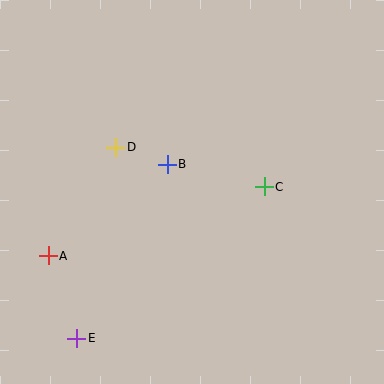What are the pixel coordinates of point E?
Point E is at (77, 338).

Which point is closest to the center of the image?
Point B at (167, 164) is closest to the center.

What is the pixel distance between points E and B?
The distance between E and B is 196 pixels.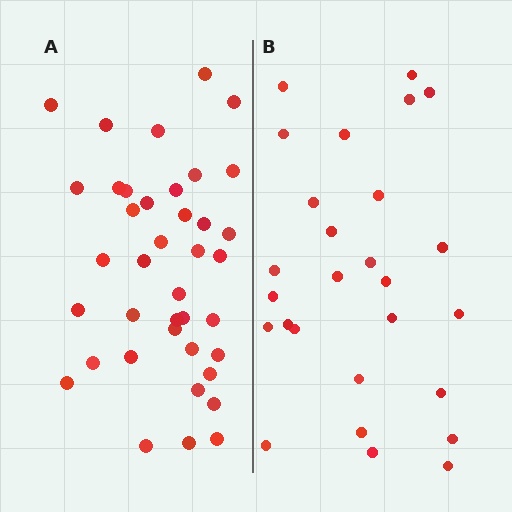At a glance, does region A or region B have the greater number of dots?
Region A (the left region) has more dots.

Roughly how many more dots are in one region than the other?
Region A has roughly 12 or so more dots than region B.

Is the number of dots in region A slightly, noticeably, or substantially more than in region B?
Region A has noticeably more, but not dramatically so. The ratio is roughly 1.4 to 1.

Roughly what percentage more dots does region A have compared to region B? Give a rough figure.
About 45% more.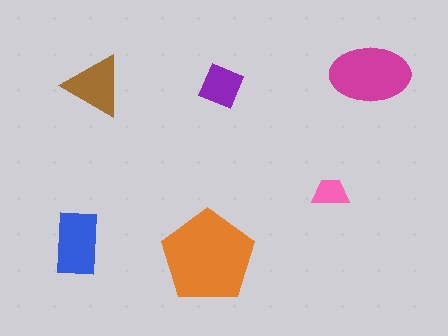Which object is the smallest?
The pink trapezoid.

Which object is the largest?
The orange pentagon.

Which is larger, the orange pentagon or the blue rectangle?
The orange pentagon.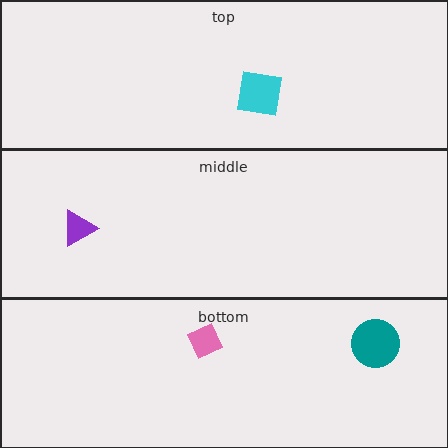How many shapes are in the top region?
1.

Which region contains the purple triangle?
The middle region.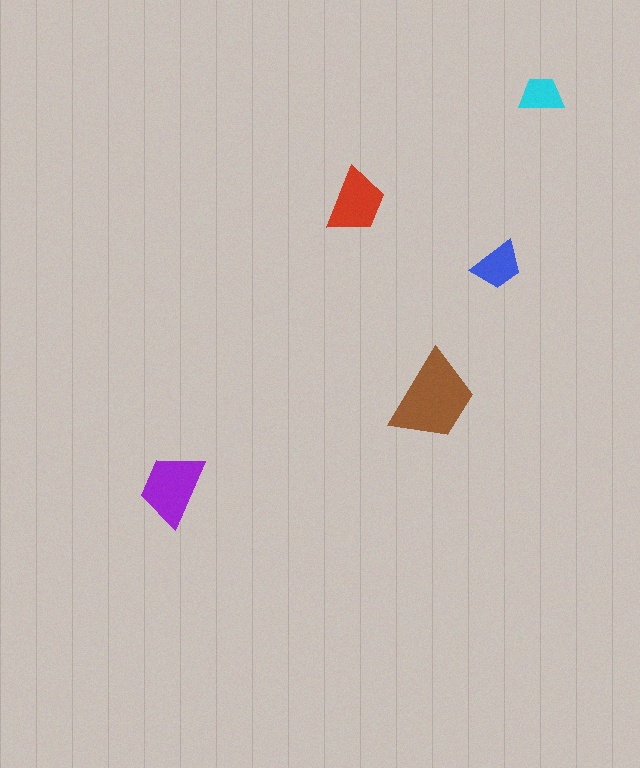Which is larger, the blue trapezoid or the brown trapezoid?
The brown one.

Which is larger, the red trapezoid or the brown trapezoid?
The brown one.